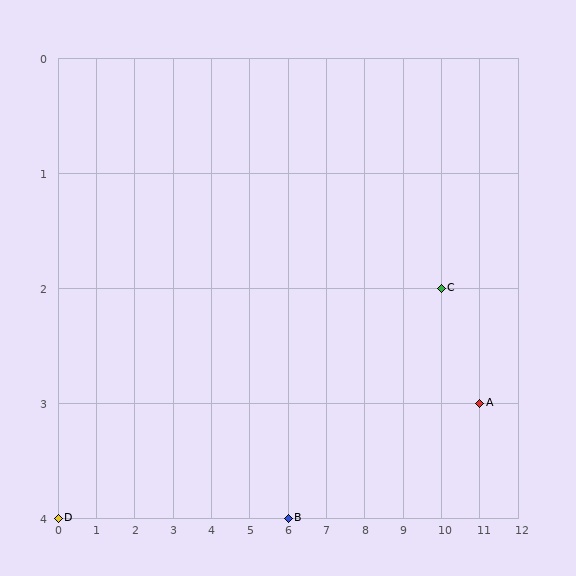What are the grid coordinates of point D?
Point D is at grid coordinates (0, 4).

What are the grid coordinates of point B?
Point B is at grid coordinates (6, 4).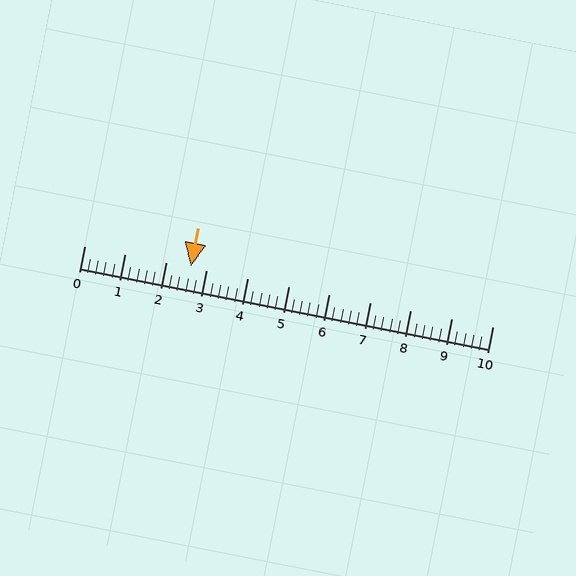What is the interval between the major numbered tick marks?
The major tick marks are spaced 1 units apart.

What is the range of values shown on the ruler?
The ruler shows values from 0 to 10.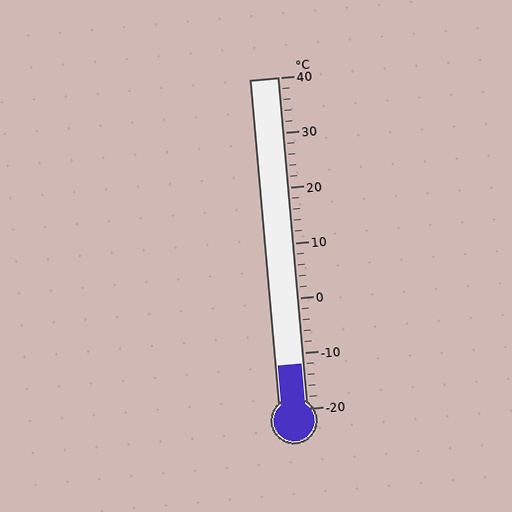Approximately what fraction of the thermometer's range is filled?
The thermometer is filled to approximately 15% of its range.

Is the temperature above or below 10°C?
The temperature is below 10°C.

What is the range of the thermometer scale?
The thermometer scale ranges from -20°C to 40°C.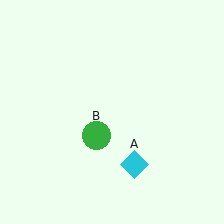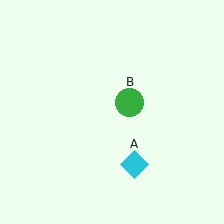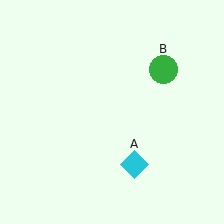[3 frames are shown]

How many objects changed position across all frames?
1 object changed position: green circle (object B).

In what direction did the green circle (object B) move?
The green circle (object B) moved up and to the right.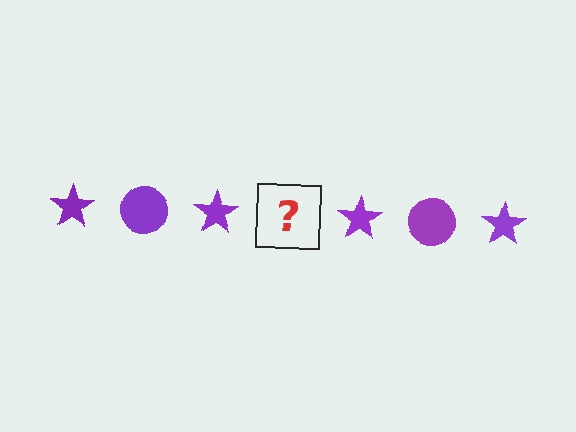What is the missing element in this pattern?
The missing element is a purple circle.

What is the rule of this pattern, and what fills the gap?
The rule is that the pattern cycles through star, circle shapes in purple. The gap should be filled with a purple circle.